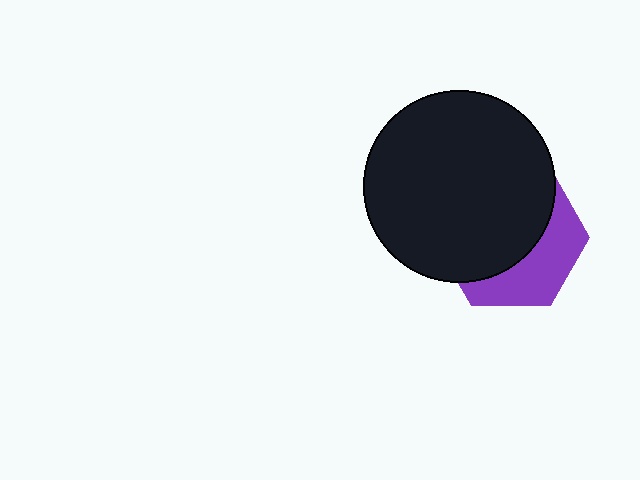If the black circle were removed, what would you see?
You would see the complete purple hexagon.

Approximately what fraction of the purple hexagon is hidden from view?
Roughly 63% of the purple hexagon is hidden behind the black circle.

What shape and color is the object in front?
The object in front is a black circle.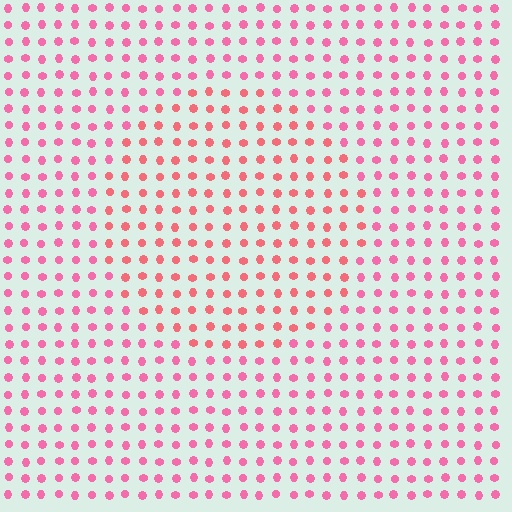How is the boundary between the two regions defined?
The boundary is defined purely by a slight shift in hue (about 22 degrees). Spacing, size, and orientation are identical on both sides.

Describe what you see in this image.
The image is filled with small pink elements in a uniform arrangement. A circle-shaped region is visible where the elements are tinted to a slightly different hue, forming a subtle color boundary.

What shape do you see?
I see a circle.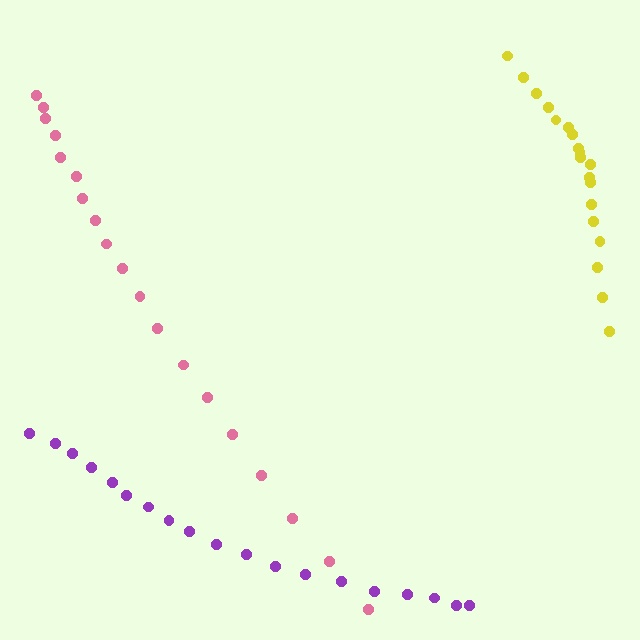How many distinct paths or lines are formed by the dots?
There are 3 distinct paths.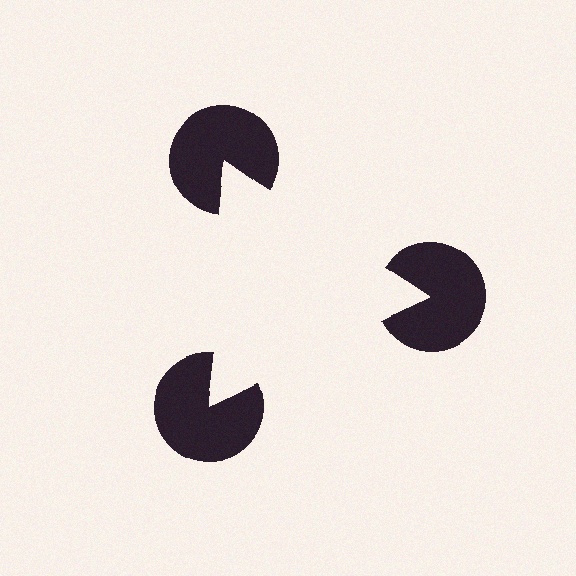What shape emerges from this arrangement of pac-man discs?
An illusory triangle — its edges are inferred from the aligned wedge cuts in the pac-man discs, not physically drawn.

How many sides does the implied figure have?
3 sides.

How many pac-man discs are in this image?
There are 3 — one at each vertex of the illusory triangle.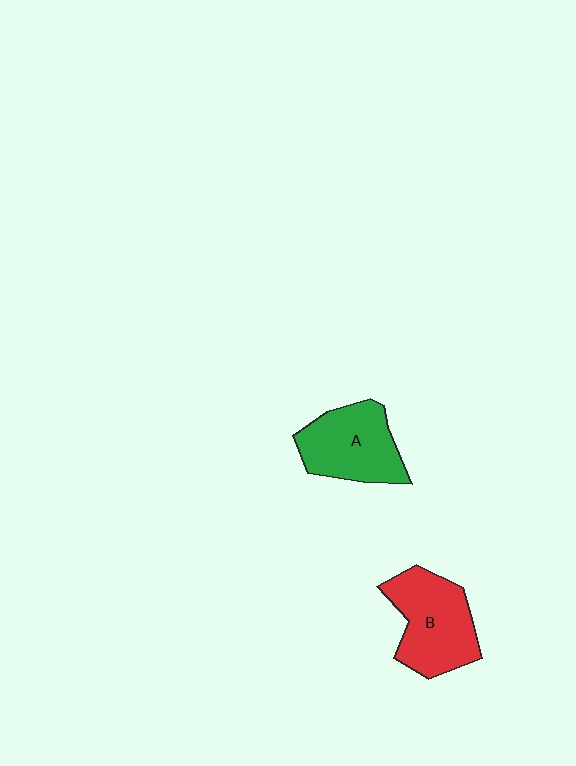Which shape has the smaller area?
Shape A (green).